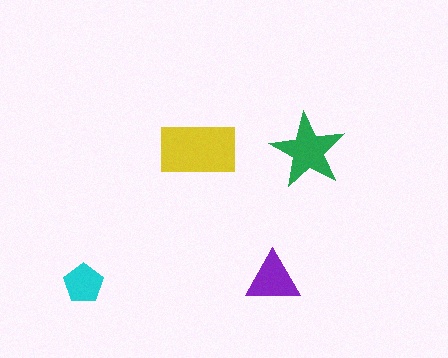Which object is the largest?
The yellow rectangle.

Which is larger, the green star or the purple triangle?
The green star.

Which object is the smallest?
The cyan pentagon.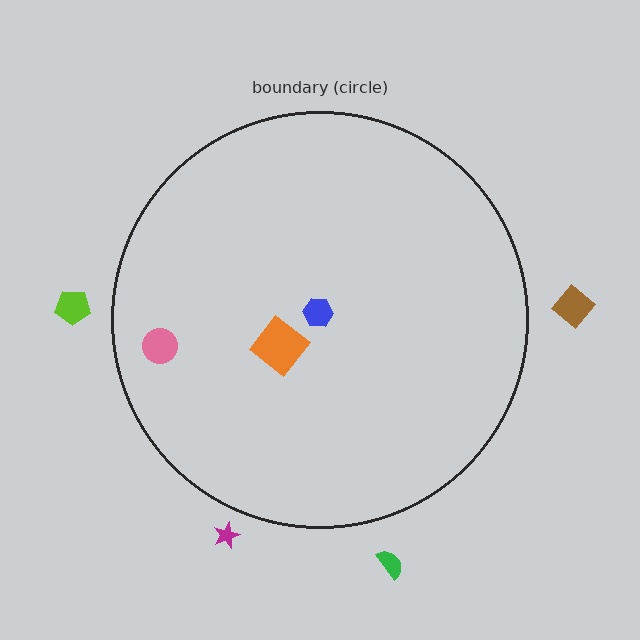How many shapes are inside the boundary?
3 inside, 4 outside.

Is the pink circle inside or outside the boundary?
Inside.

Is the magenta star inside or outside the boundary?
Outside.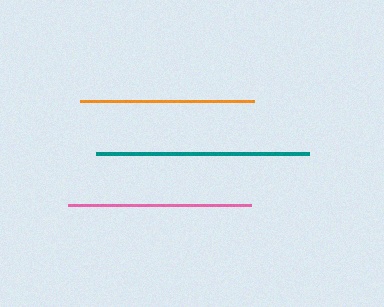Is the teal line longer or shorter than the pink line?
The teal line is longer than the pink line.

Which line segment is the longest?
The teal line is the longest at approximately 213 pixels.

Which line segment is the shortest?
The orange line is the shortest at approximately 175 pixels.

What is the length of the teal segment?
The teal segment is approximately 213 pixels long.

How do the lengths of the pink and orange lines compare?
The pink and orange lines are approximately the same length.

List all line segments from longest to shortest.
From longest to shortest: teal, pink, orange.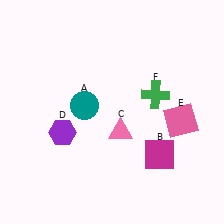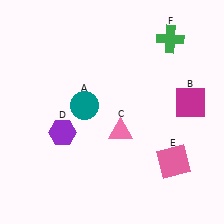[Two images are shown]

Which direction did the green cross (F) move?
The green cross (F) moved up.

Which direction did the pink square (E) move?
The pink square (E) moved down.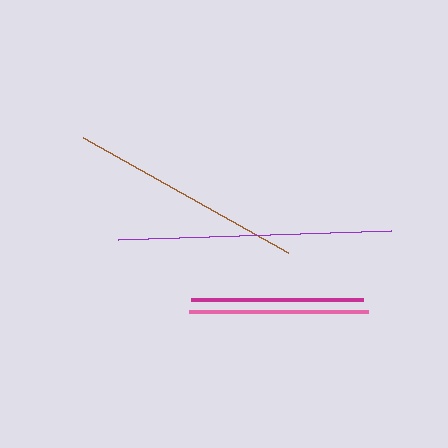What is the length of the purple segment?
The purple segment is approximately 273 pixels long.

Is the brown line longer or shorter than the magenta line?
The brown line is longer than the magenta line.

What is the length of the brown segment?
The brown segment is approximately 235 pixels long.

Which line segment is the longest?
The purple line is the longest at approximately 273 pixels.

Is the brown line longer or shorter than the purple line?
The purple line is longer than the brown line.